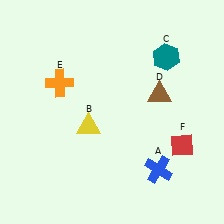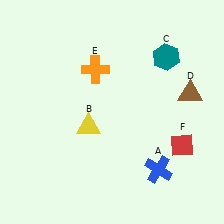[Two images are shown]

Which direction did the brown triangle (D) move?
The brown triangle (D) moved right.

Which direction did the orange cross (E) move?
The orange cross (E) moved right.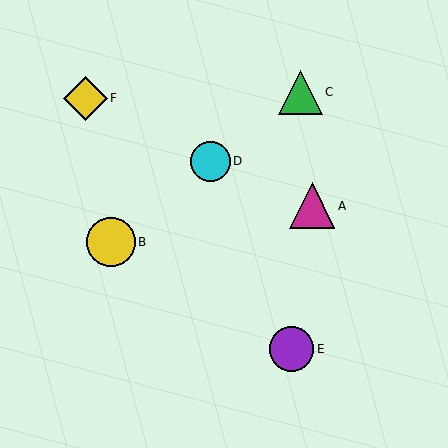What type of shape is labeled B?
Shape B is a yellow circle.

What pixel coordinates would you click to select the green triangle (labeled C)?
Click at (300, 92) to select the green triangle C.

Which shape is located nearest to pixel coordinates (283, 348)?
The purple circle (labeled E) at (291, 349) is nearest to that location.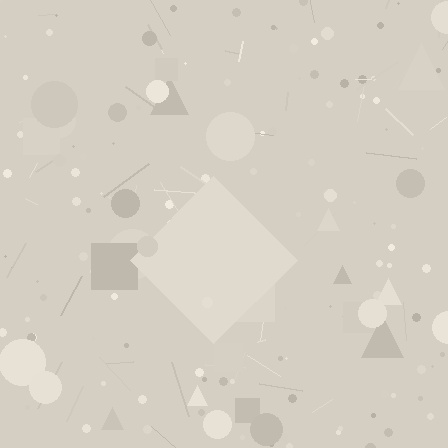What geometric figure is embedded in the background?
A diamond is embedded in the background.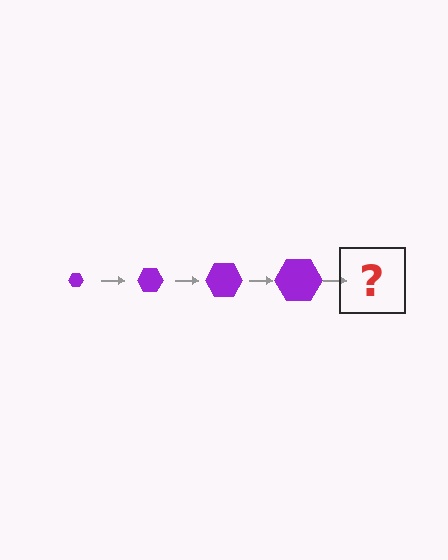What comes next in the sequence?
The next element should be a purple hexagon, larger than the previous one.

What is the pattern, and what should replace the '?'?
The pattern is that the hexagon gets progressively larger each step. The '?' should be a purple hexagon, larger than the previous one.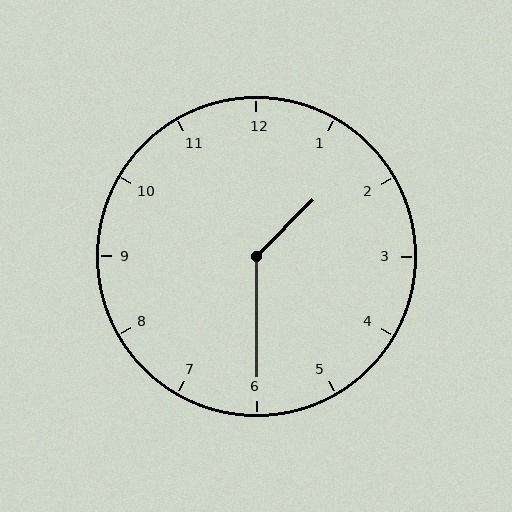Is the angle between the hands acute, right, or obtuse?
It is obtuse.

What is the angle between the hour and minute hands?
Approximately 135 degrees.